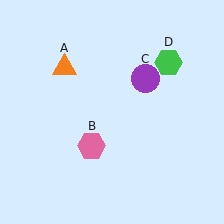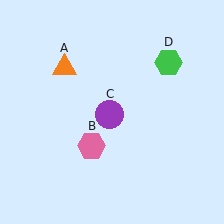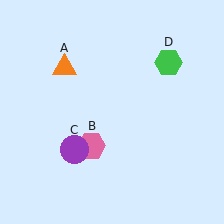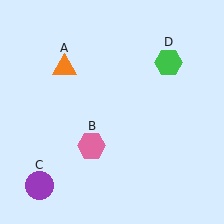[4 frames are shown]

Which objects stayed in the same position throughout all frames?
Orange triangle (object A) and pink hexagon (object B) and green hexagon (object D) remained stationary.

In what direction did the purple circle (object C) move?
The purple circle (object C) moved down and to the left.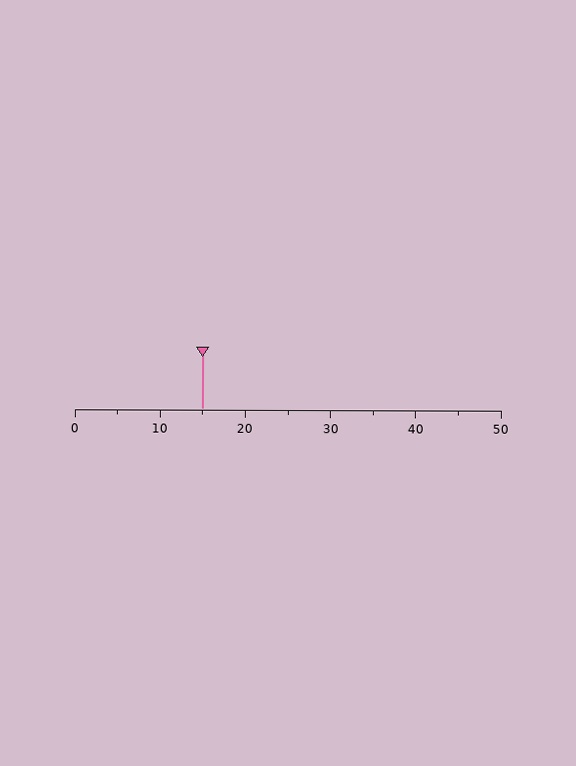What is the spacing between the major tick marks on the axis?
The major ticks are spaced 10 apart.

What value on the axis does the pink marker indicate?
The marker indicates approximately 15.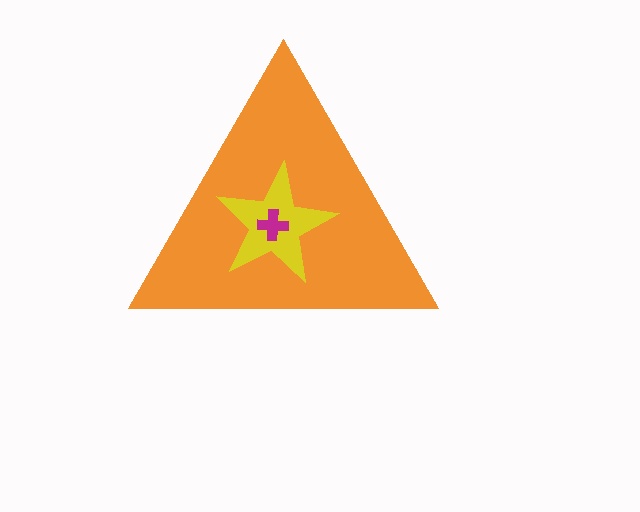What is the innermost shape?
The magenta cross.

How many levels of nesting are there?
3.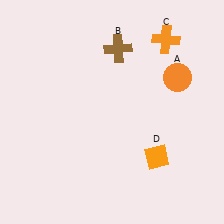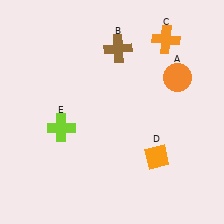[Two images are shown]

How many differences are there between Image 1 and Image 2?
There is 1 difference between the two images.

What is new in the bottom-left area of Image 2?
A lime cross (E) was added in the bottom-left area of Image 2.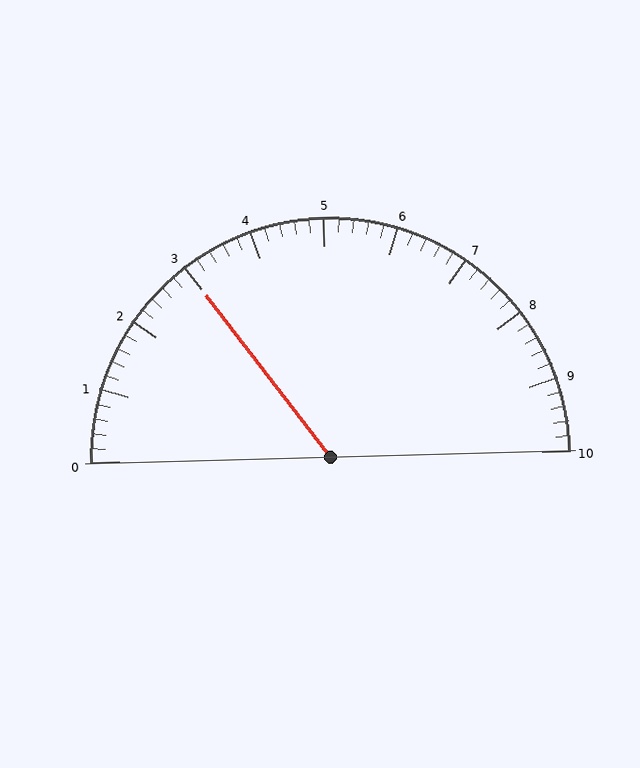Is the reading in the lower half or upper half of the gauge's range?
The reading is in the lower half of the range (0 to 10).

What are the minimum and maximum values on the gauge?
The gauge ranges from 0 to 10.